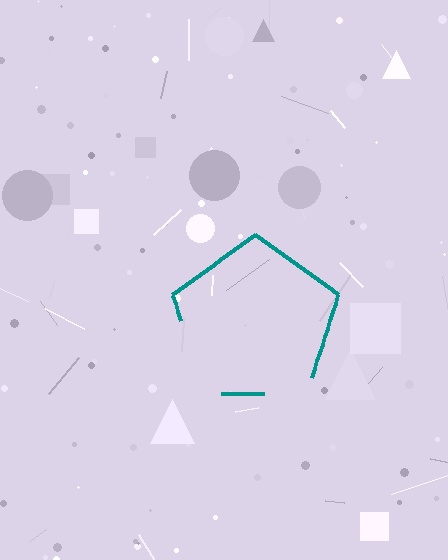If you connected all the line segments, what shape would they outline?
They would outline a pentagon.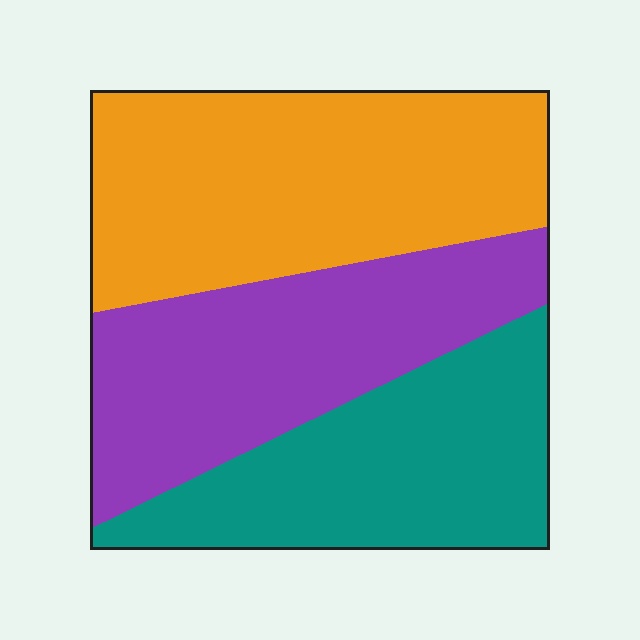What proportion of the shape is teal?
Teal covers around 30% of the shape.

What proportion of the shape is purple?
Purple covers roughly 30% of the shape.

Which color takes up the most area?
Orange, at roughly 40%.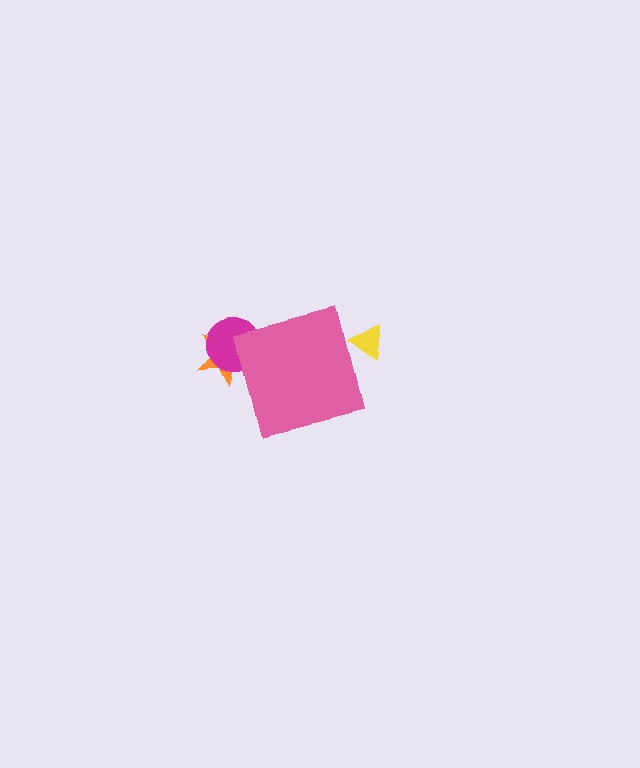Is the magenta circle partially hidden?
Yes, the magenta circle is partially hidden behind the pink square.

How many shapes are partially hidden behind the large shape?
3 shapes are partially hidden.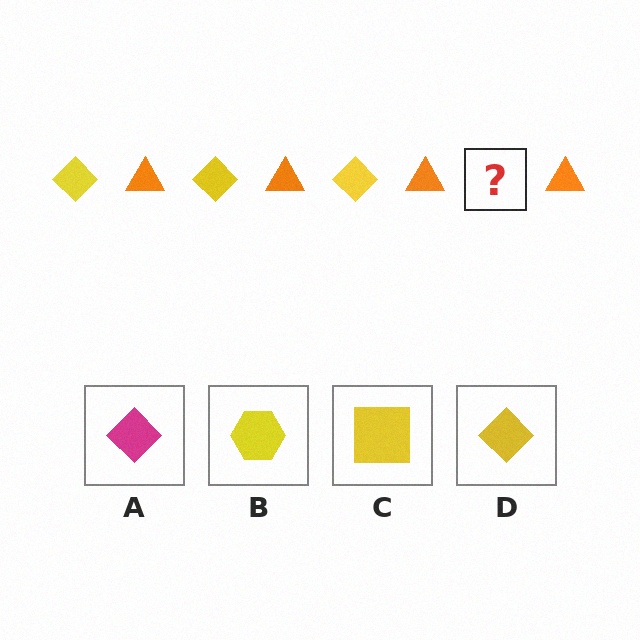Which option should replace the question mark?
Option D.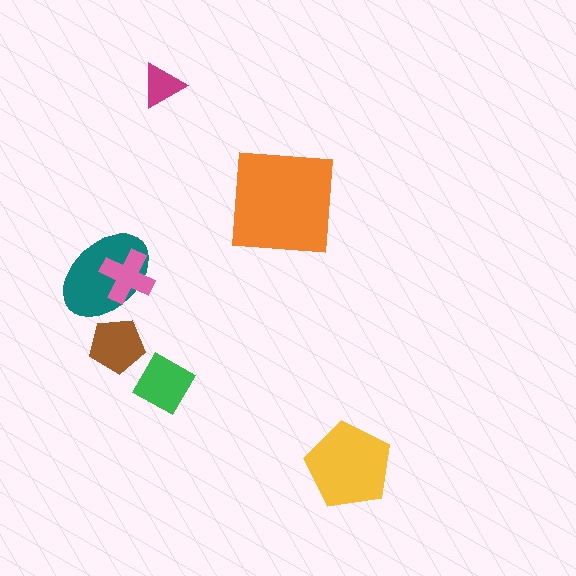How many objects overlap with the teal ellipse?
2 objects overlap with the teal ellipse.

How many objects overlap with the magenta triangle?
0 objects overlap with the magenta triangle.